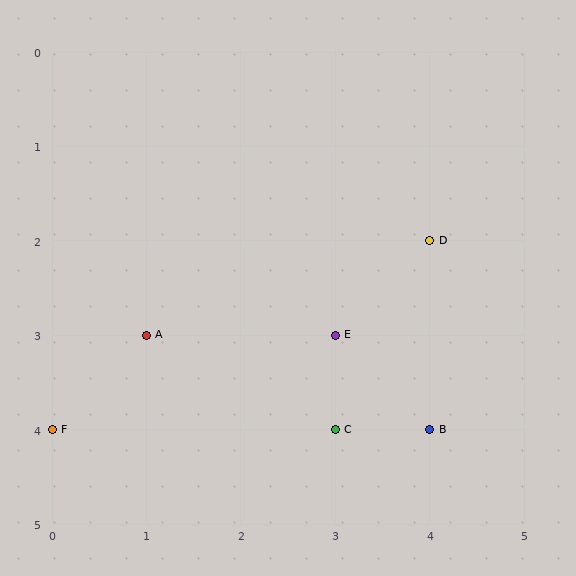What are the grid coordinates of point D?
Point D is at grid coordinates (4, 2).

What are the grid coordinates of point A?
Point A is at grid coordinates (1, 3).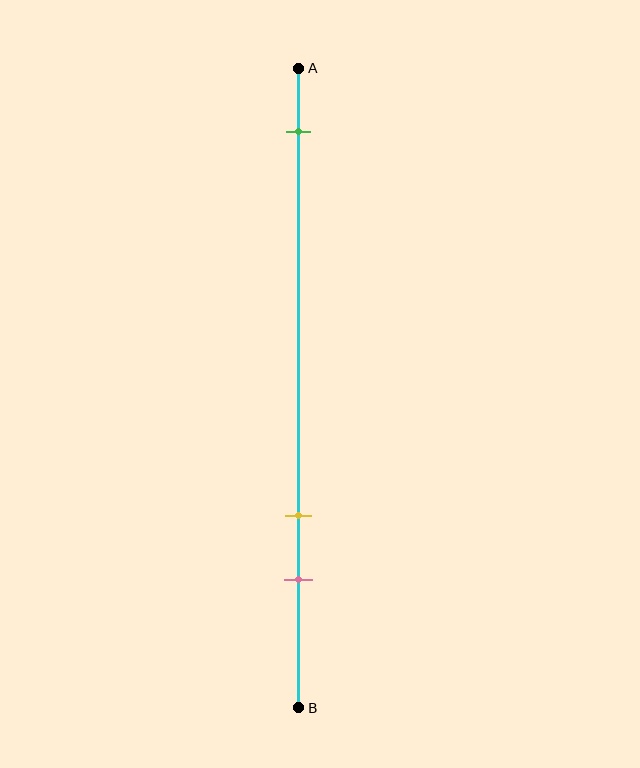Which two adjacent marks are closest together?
The yellow and pink marks are the closest adjacent pair.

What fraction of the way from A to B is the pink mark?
The pink mark is approximately 80% (0.8) of the way from A to B.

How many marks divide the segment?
There are 3 marks dividing the segment.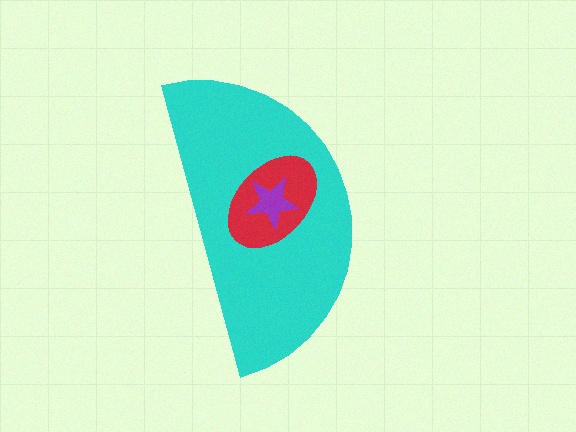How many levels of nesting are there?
3.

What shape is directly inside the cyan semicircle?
The red ellipse.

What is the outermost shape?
The cyan semicircle.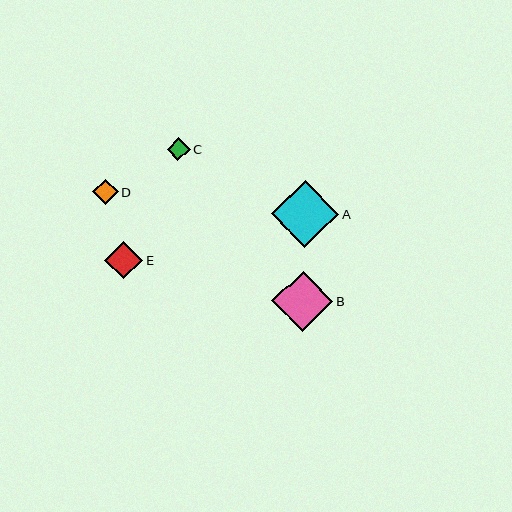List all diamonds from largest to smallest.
From largest to smallest: A, B, E, D, C.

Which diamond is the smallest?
Diamond C is the smallest with a size of approximately 23 pixels.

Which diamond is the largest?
Diamond A is the largest with a size of approximately 67 pixels.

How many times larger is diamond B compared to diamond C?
Diamond B is approximately 2.7 times the size of diamond C.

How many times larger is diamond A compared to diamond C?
Diamond A is approximately 2.9 times the size of diamond C.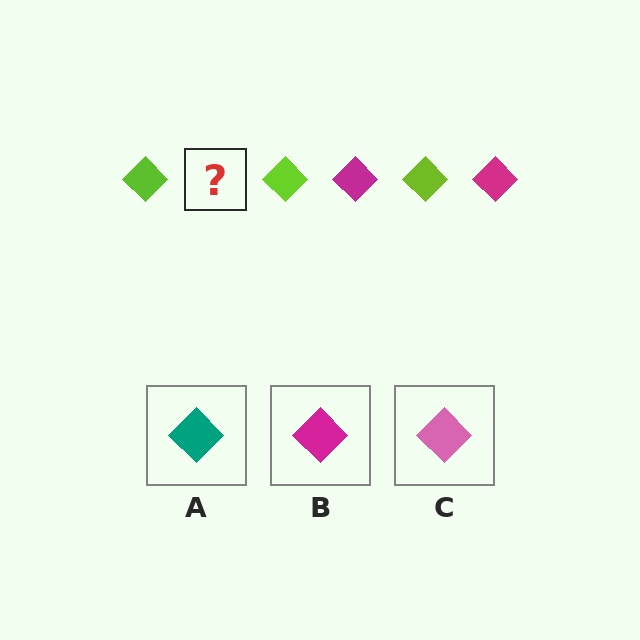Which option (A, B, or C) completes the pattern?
B.